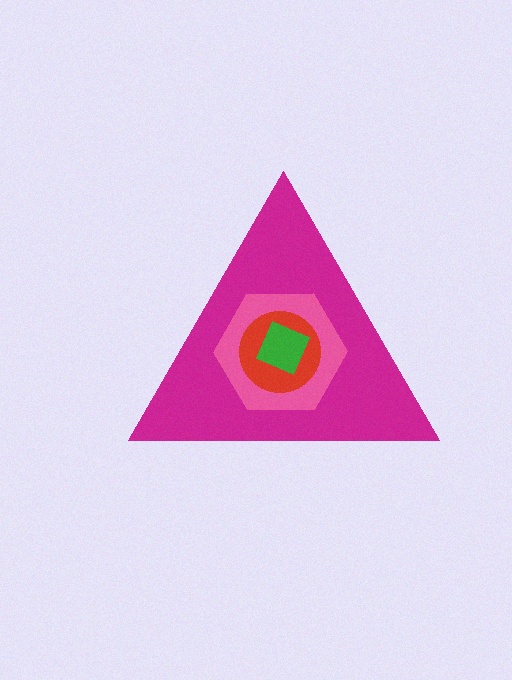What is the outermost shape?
The magenta triangle.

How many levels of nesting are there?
4.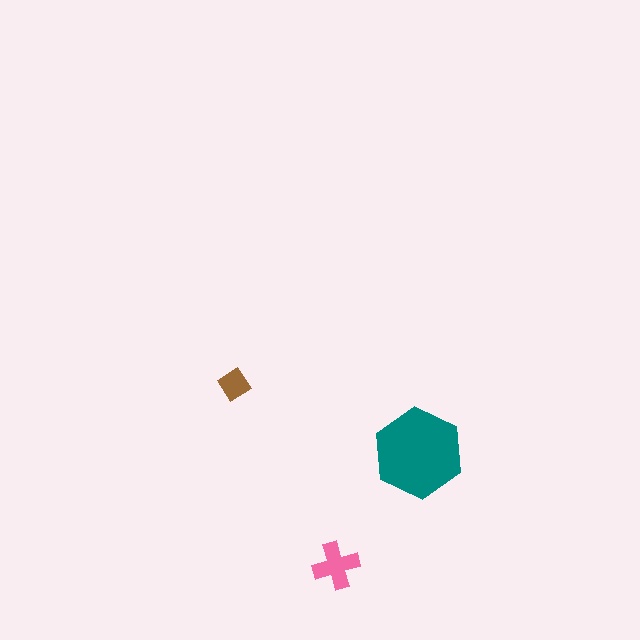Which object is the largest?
The teal hexagon.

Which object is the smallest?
The brown diamond.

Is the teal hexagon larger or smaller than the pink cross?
Larger.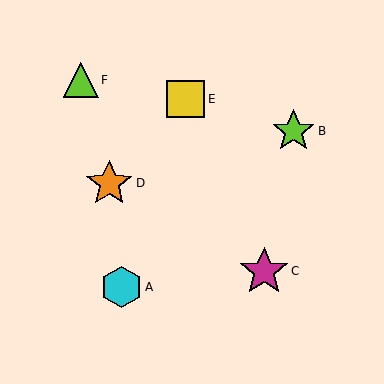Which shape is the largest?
The magenta star (labeled C) is the largest.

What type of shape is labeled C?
Shape C is a magenta star.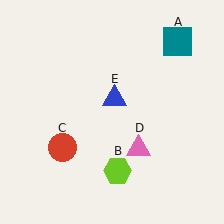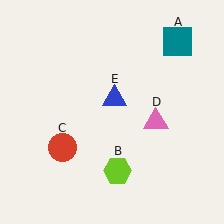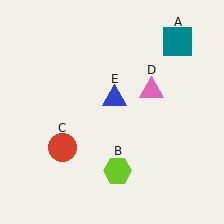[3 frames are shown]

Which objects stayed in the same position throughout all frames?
Teal square (object A) and lime hexagon (object B) and red circle (object C) and blue triangle (object E) remained stationary.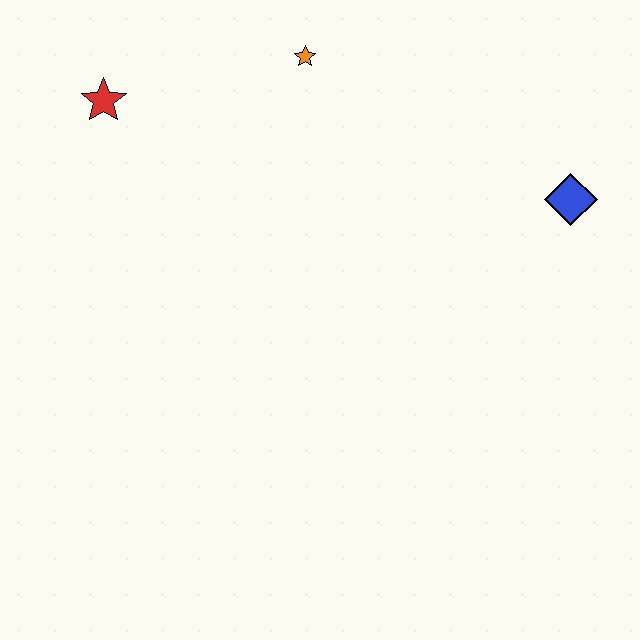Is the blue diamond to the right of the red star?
Yes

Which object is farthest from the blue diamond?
The red star is farthest from the blue diamond.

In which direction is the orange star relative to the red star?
The orange star is to the right of the red star.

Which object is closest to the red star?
The orange star is closest to the red star.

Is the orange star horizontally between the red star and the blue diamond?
Yes